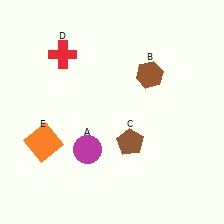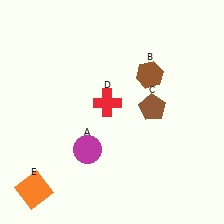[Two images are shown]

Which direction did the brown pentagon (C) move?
The brown pentagon (C) moved up.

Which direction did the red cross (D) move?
The red cross (D) moved down.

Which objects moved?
The objects that moved are: the brown pentagon (C), the red cross (D), the orange square (E).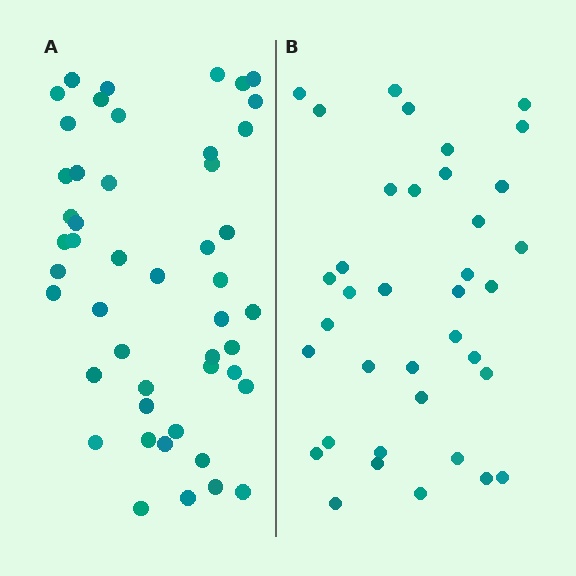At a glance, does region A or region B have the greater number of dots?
Region A (the left region) has more dots.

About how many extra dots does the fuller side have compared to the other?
Region A has roughly 12 or so more dots than region B.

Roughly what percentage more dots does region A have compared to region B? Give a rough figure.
About 30% more.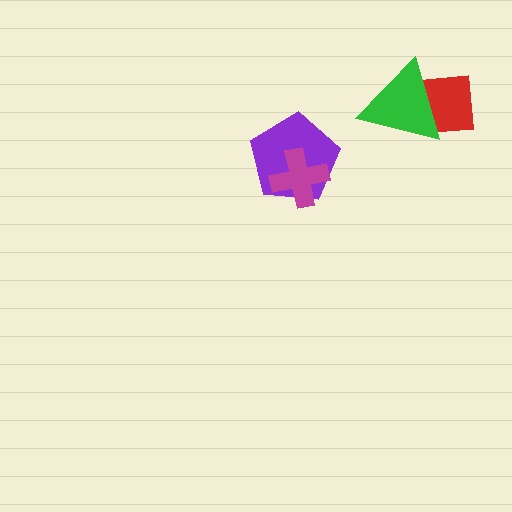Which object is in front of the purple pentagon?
The magenta cross is in front of the purple pentagon.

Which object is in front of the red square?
The green triangle is in front of the red square.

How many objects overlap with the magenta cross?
1 object overlaps with the magenta cross.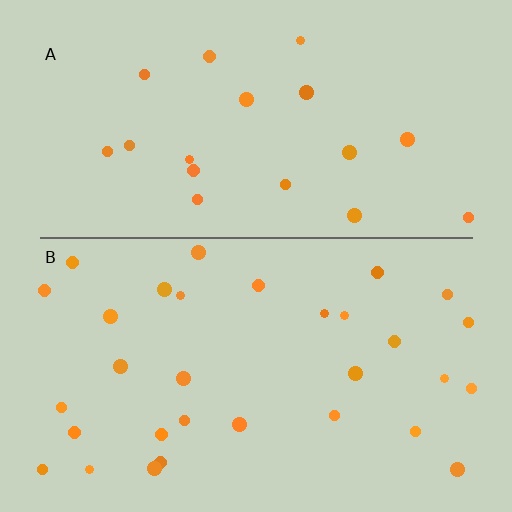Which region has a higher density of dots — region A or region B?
B (the bottom).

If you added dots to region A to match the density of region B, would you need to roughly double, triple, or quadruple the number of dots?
Approximately double.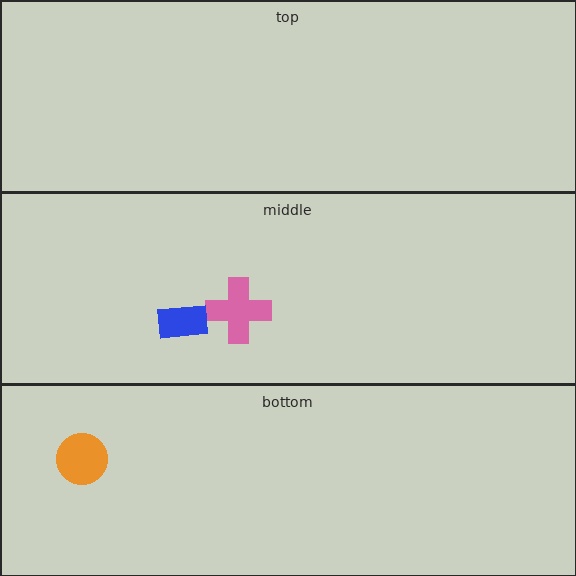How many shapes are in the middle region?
2.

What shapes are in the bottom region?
The orange circle.